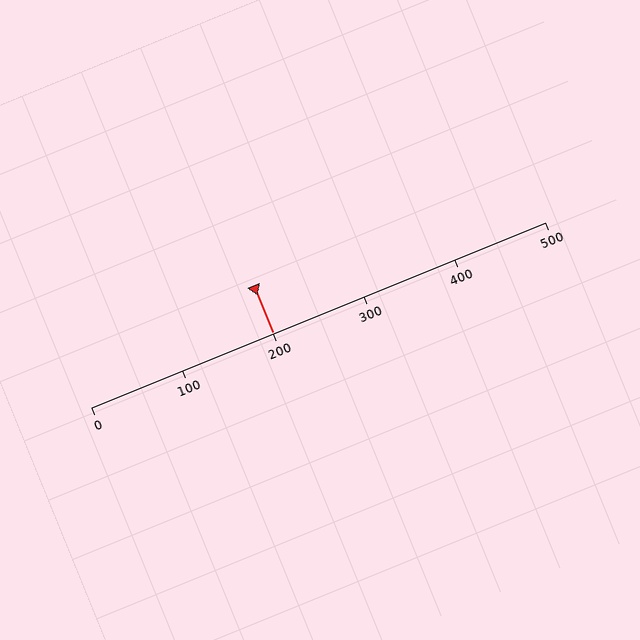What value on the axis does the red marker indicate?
The marker indicates approximately 200.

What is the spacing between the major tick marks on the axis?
The major ticks are spaced 100 apart.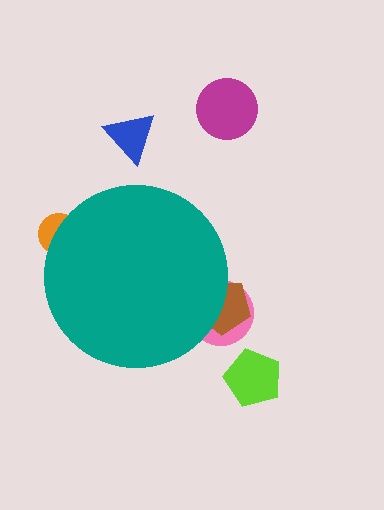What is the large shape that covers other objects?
A teal circle.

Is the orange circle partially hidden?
Yes, the orange circle is partially hidden behind the teal circle.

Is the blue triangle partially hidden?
No, the blue triangle is fully visible.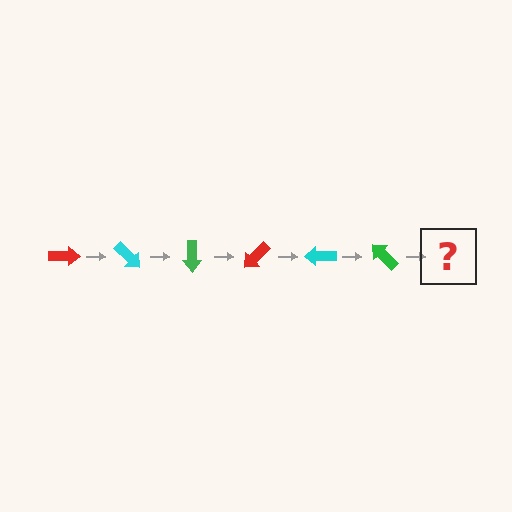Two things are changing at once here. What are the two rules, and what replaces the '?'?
The two rules are that it rotates 45 degrees each step and the color cycles through red, cyan, and green. The '?' should be a red arrow, rotated 270 degrees from the start.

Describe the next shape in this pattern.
It should be a red arrow, rotated 270 degrees from the start.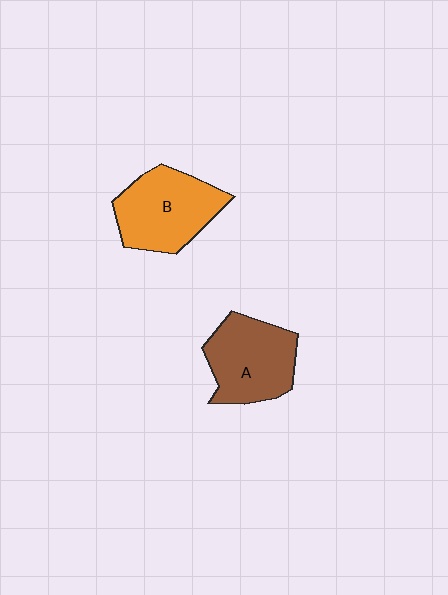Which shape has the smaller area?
Shape A (brown).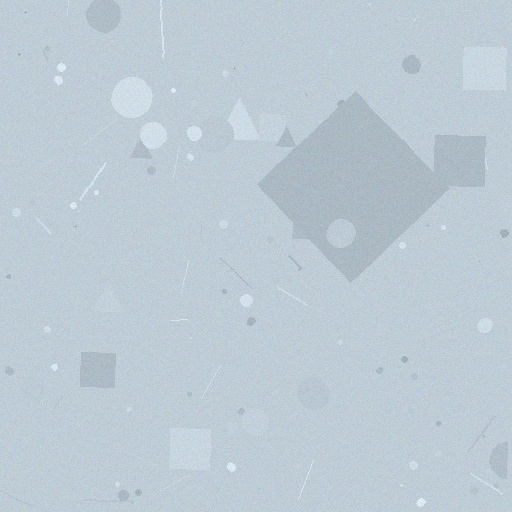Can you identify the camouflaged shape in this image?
The camouflaged shape is a diamond.